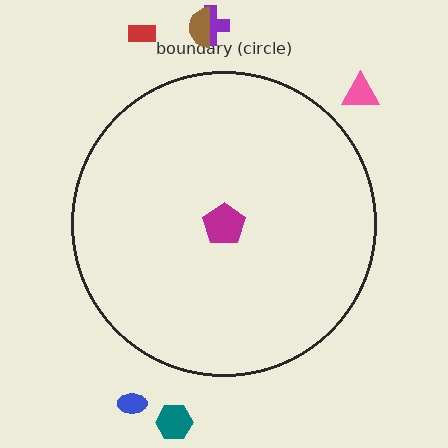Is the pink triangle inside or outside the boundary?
Outside.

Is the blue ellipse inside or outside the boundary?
Outside.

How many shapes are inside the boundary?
1 inside, 6 outside.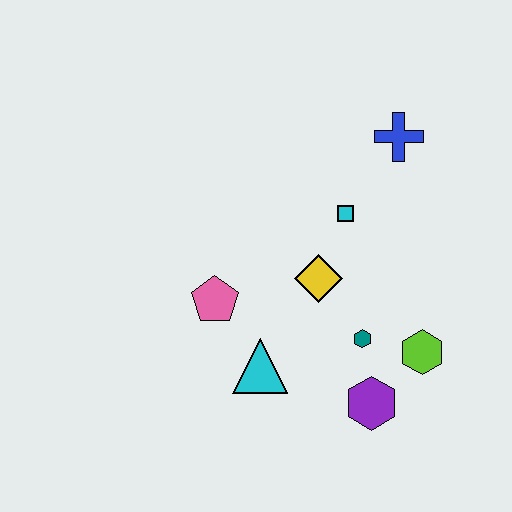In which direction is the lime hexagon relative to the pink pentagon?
The lime hexagon is to the right of the pink pentagon.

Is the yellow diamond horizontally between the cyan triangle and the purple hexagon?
Yes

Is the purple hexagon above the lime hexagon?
No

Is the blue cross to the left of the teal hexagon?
No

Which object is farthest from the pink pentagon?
The blue cross is farthest from the pink pentagon.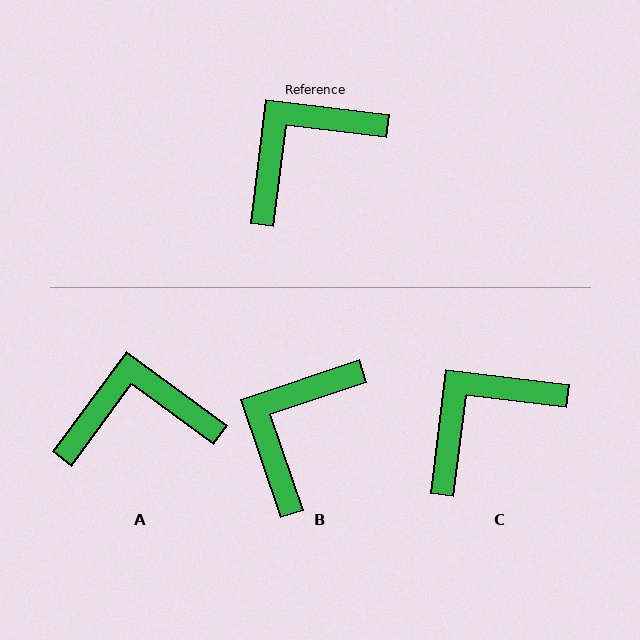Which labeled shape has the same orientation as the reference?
C.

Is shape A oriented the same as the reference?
No, it is off by about 29 degrees.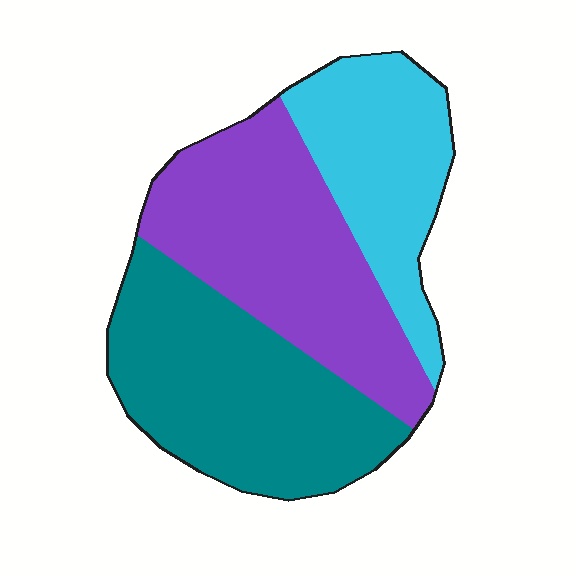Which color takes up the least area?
Cyan, at roughly 25%.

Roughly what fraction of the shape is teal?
Teal covers about 40% of the shape.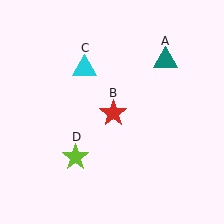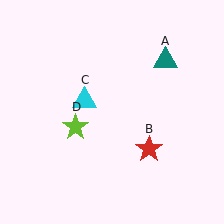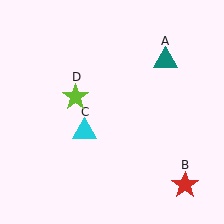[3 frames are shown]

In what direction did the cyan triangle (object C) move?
The cyan triangle (object C) moved down.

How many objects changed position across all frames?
3 objects changed position: red star (object B), cyan triangle (object C), lime star (object D).